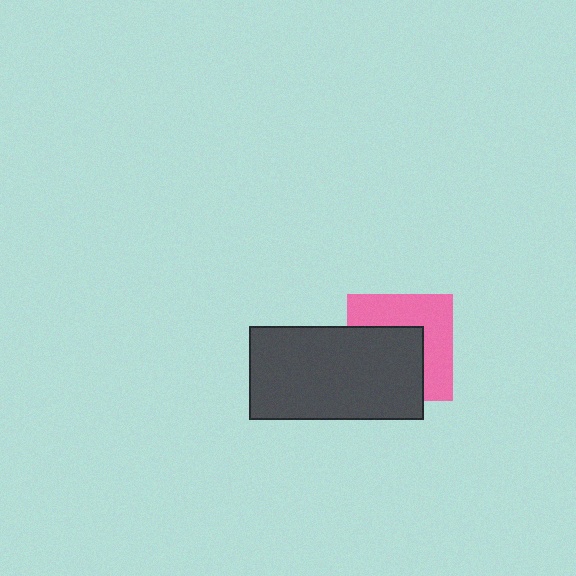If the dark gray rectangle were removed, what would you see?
You would see the complete pink square.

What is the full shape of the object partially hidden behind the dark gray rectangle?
The partially hidden object is a pink square.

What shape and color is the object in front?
The object in front is a dark gray rectangle.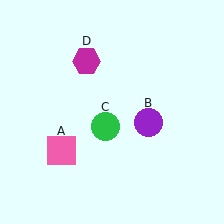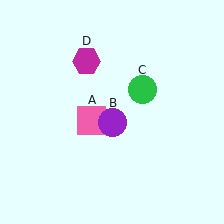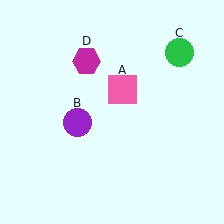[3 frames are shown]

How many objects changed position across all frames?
3 objects changed position: pink square (object A), purple circle (object B), green circle (object C).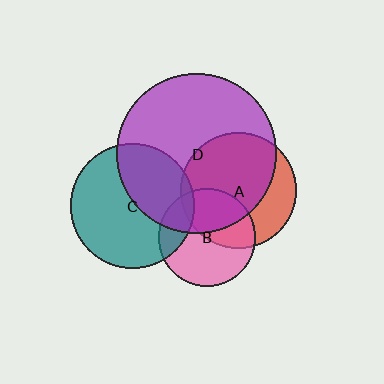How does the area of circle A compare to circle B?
Approximately 1.4 times.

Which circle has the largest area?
Circle D (purple).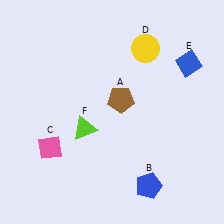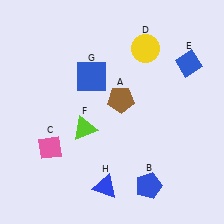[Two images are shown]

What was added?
A blue square (G), a blue triangle (H) were added in Image 2.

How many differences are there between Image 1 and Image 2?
There are 2 differences between the two images.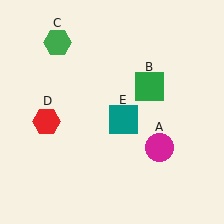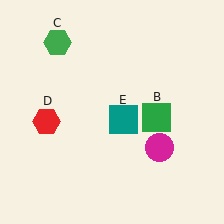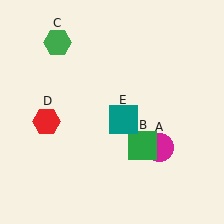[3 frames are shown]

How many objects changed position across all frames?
1 object changed position: green square (object B).